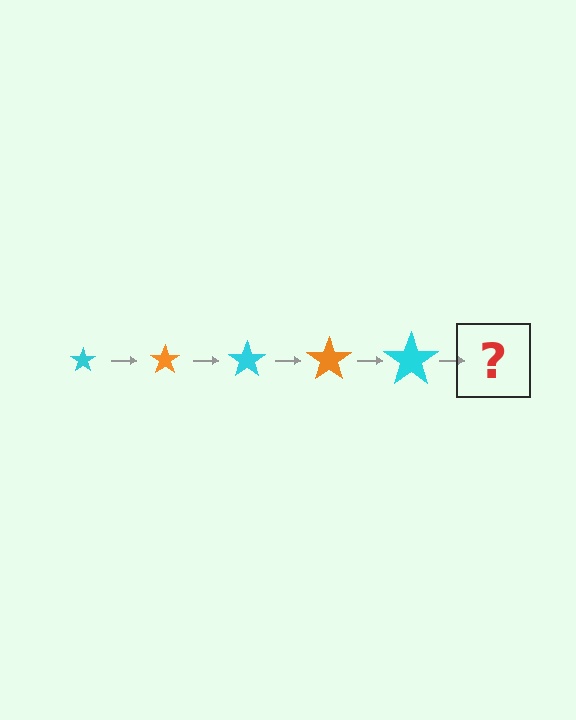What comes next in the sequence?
The next element should be an orange star, larger than the previous one.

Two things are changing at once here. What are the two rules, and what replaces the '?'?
The two rules are that the star grows larger each step and the color cycles through cyan and orange. The '?' should be an orange star, larger than the previous one.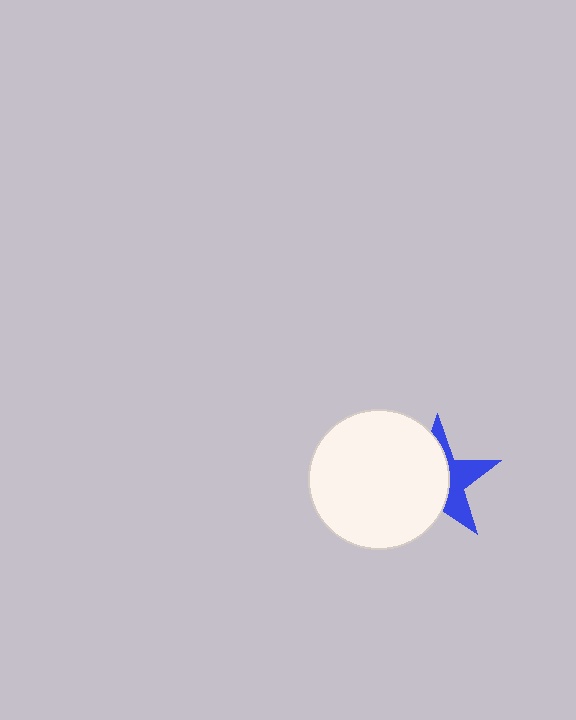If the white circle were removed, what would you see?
You would see the complete blue star.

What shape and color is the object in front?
The object in front is a white circle.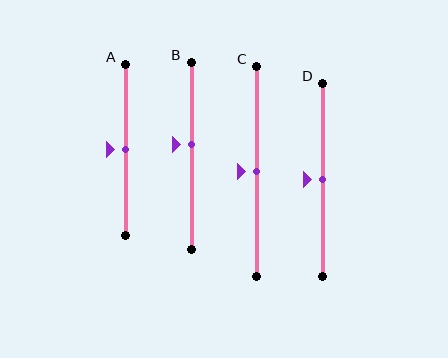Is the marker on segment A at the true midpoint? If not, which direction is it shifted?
Yes, the marker on segment A is at the true midpoint.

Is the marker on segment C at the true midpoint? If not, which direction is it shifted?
Yes, the marker on segment C is at the true midpoint.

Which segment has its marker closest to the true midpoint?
Segment A has its marker closest to the true midpoint.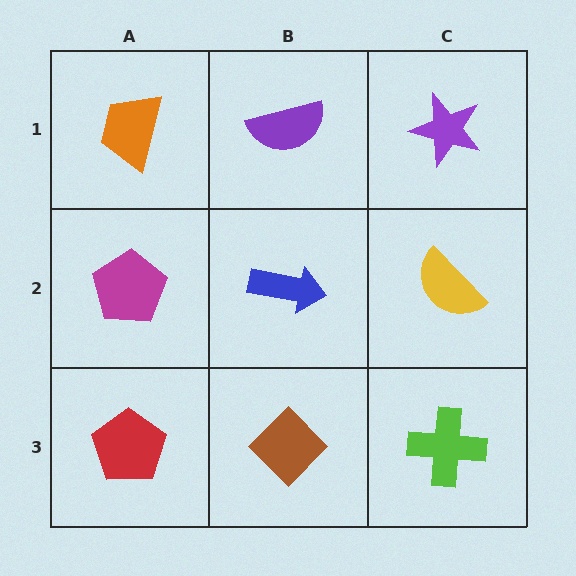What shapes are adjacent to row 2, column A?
An orange trapezoid (row 1, column A), a red pentagon (row 3, column A), a blue arrow (row 2, column B).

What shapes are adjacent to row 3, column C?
A yellow semicircle (row 2, column C), a brown diamond (row 3, column B).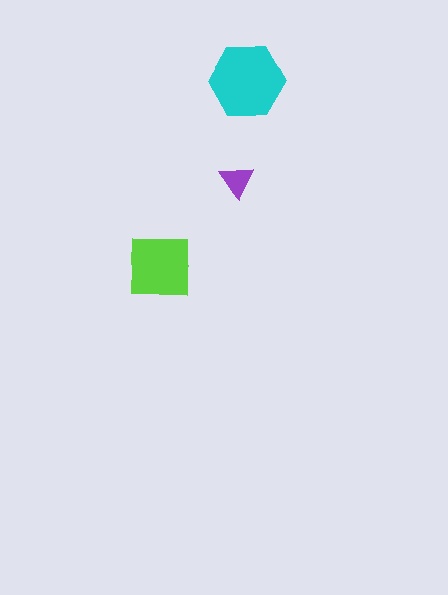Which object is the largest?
The cyan hexagon.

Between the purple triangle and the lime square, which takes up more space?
The lime square.